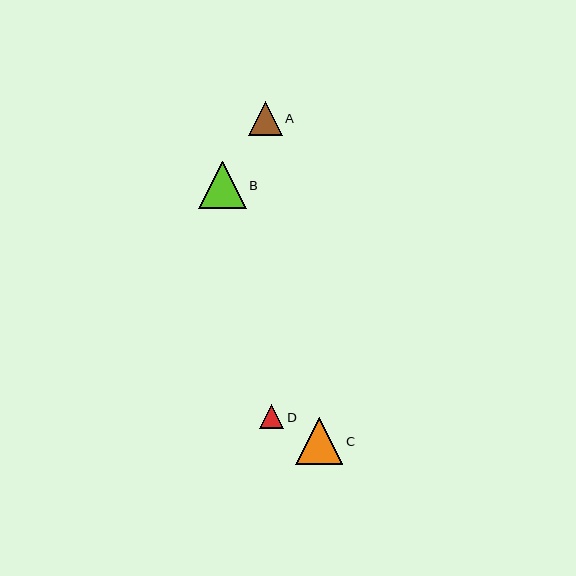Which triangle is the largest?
Triangle B is the largest with a size of approximately 48 pixels.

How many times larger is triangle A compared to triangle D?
Triangle A is approximately 1.4 times the size of triangle D.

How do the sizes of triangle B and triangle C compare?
Triangle B and triangle C are approximately the same size.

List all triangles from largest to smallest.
From largest to smallest: B, C, A, D.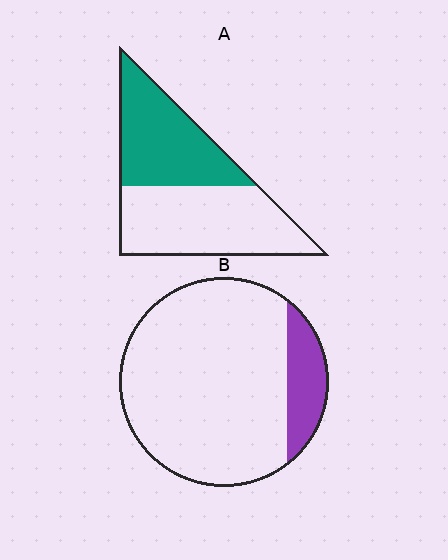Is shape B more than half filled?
No.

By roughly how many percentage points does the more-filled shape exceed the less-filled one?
By roughly 30 percentage points (A over B).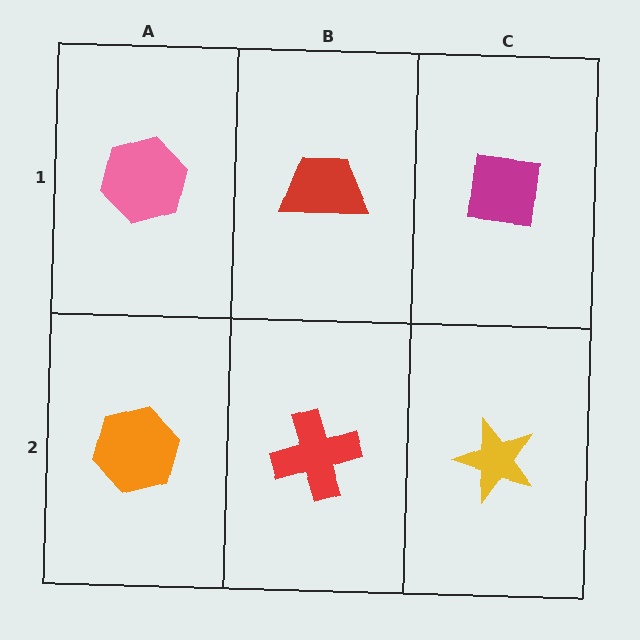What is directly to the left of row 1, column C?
A red trapezoid.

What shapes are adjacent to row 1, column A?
An orange hexagon (row 2, column A), a red trapezoid (row 1, column B).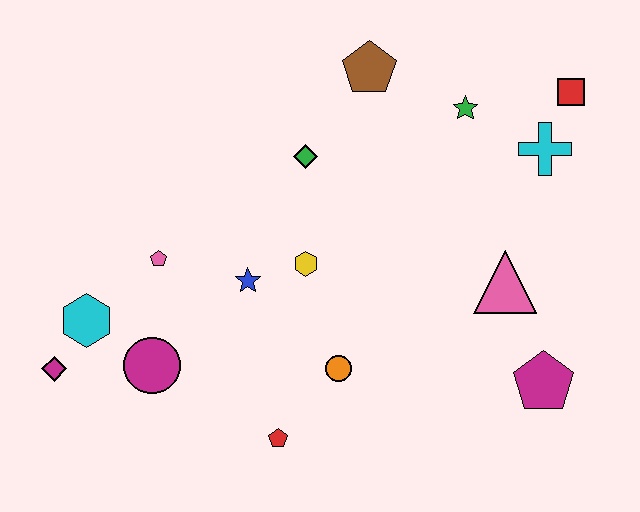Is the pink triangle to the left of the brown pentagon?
No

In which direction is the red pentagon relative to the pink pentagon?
The red pentagon is below the pink pentagon.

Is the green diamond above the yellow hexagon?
Yes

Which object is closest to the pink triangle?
The magenta pentagon is closest to the pink triangle.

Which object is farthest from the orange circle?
The red square is farthest from the orange circle.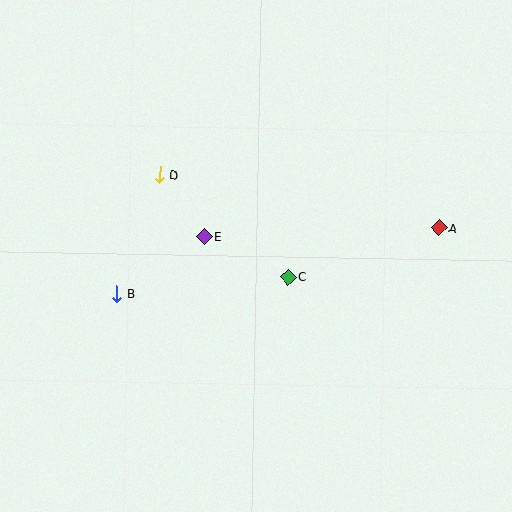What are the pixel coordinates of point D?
Point D is at (160, 175).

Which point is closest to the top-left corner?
Point D is closest to the top-left corner.